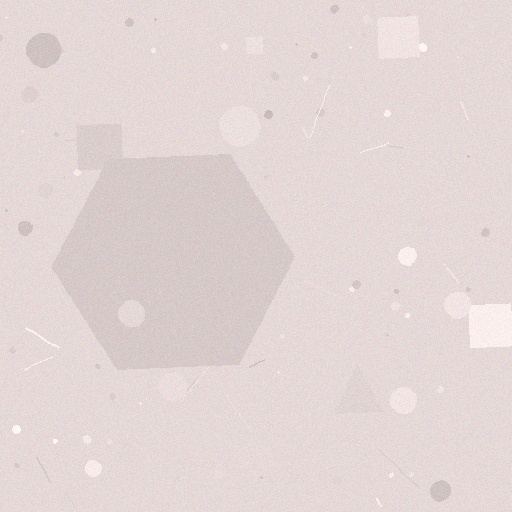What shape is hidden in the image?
A hexagon is hidden in the image.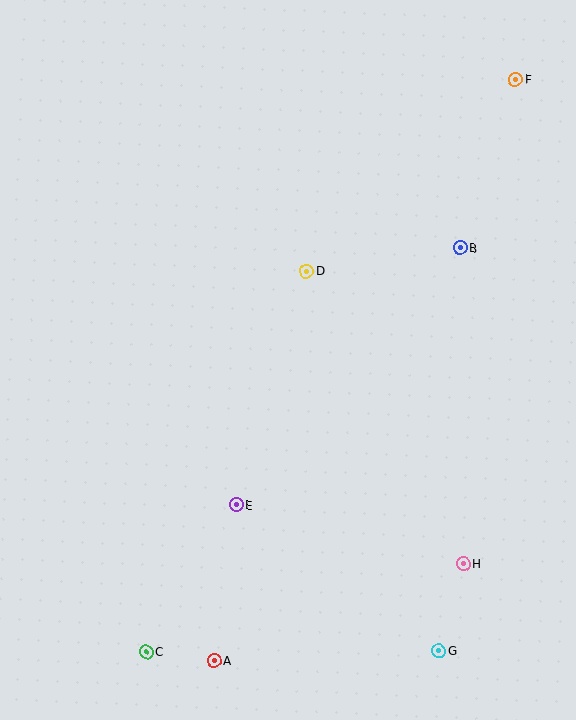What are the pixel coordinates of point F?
Point F is at (515, 79).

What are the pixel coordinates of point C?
Point C is at (146, 652).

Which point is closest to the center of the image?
Point D at (306, 271) is closest to the center.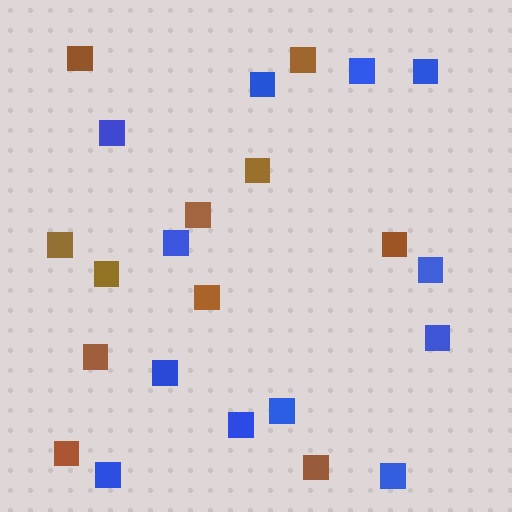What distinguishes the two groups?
There are 2 groups: one group of blue squares (12) and one group of brown squares (11).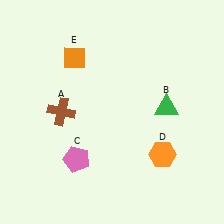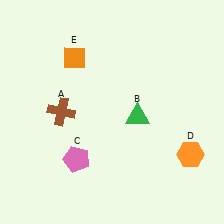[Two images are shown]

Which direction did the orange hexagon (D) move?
The orange hexagon (D) moved right.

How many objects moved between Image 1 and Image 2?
2 objects moved between the two images.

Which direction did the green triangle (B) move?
The green triangle (B) moved left.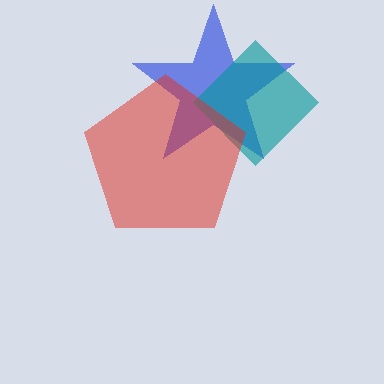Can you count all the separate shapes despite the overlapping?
Yes, there are 3 separate shapes.